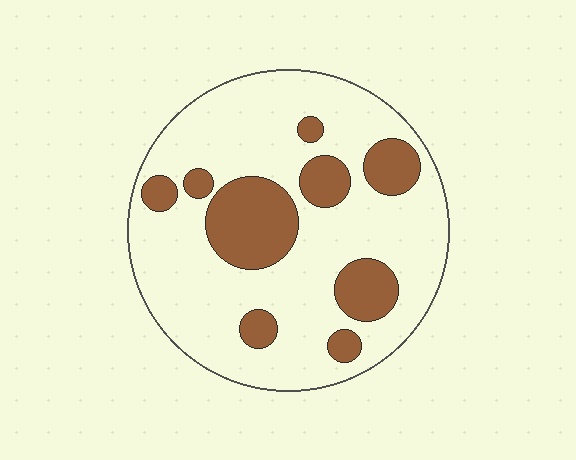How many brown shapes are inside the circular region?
9.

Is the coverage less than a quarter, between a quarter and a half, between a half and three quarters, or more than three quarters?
Less than a quarter.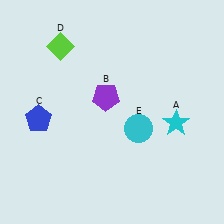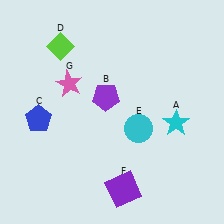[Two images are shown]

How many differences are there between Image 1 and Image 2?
There are 2 differences between the two images.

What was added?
A purple square (F), a pink star (G) were added in Image 2.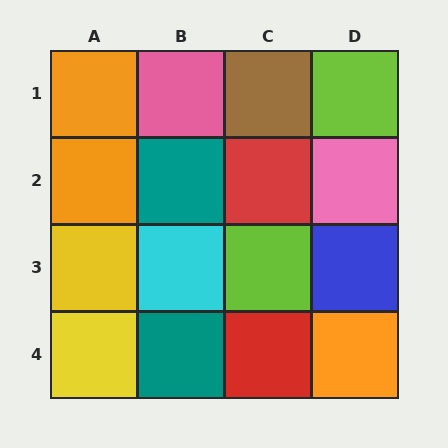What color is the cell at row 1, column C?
Brown.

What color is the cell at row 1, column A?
Orange.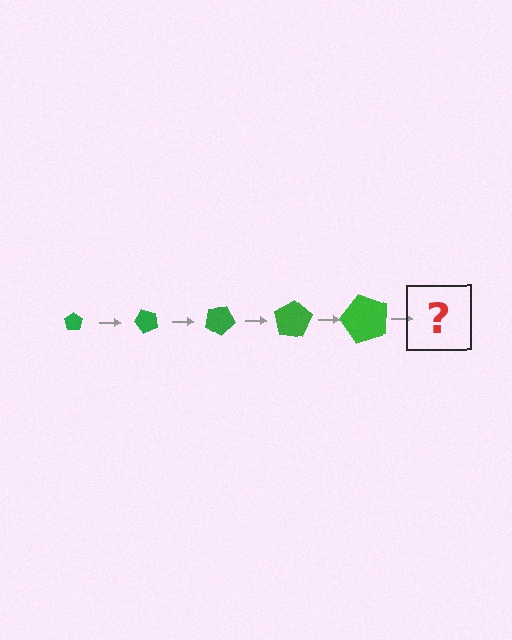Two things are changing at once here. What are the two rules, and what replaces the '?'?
The two rules are that the pentagon grows larger each step and it rotates 50 degrees each step. The '?' should be a pentagon, larger than the previous one and rotated 250 degrees from the start.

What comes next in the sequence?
The next element should be a pentagon, larger than the previous one and rotated 250 degrees from the start.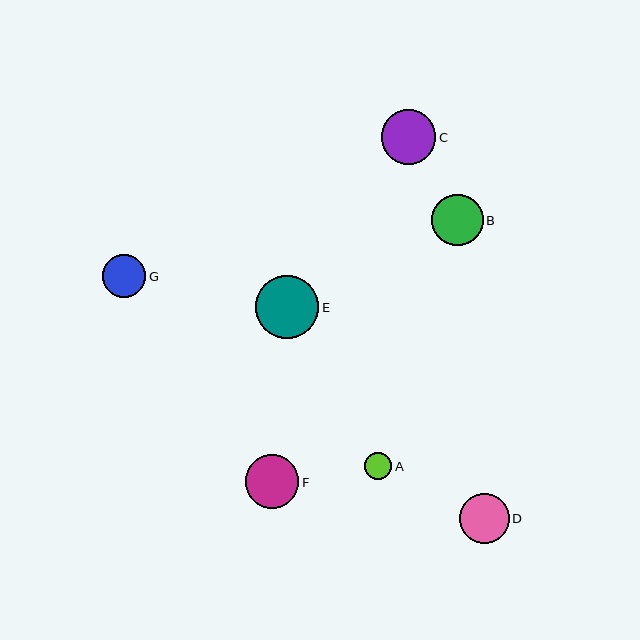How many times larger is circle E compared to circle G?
Circle E is approximately 1.5 times the size of circle G.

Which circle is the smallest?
Circle A is the smallest with a size of approximately 27 pixels.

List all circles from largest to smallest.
From largest to smallest: E, C, F, B, D, G, A.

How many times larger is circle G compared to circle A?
Circle G is approximately 1.6 times the size of circle A.